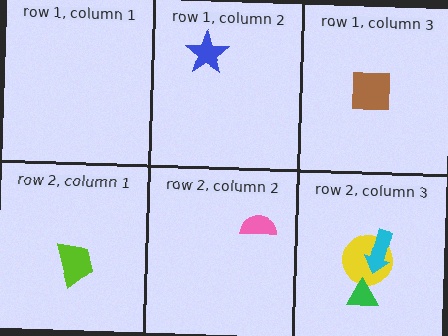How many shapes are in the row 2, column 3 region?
3.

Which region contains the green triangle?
The row 2, column 3 region.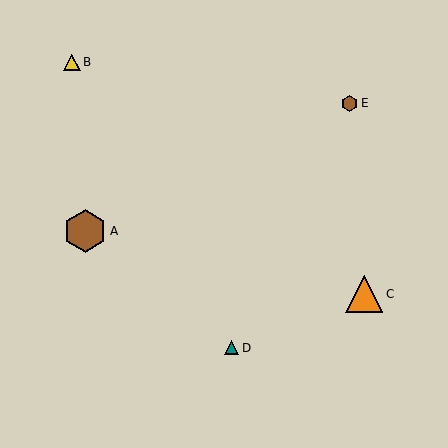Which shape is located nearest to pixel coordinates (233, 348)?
The teal triangle (labeled D) at (232, 348) is nearest to that location.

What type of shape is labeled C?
Shape C is an orange triangle.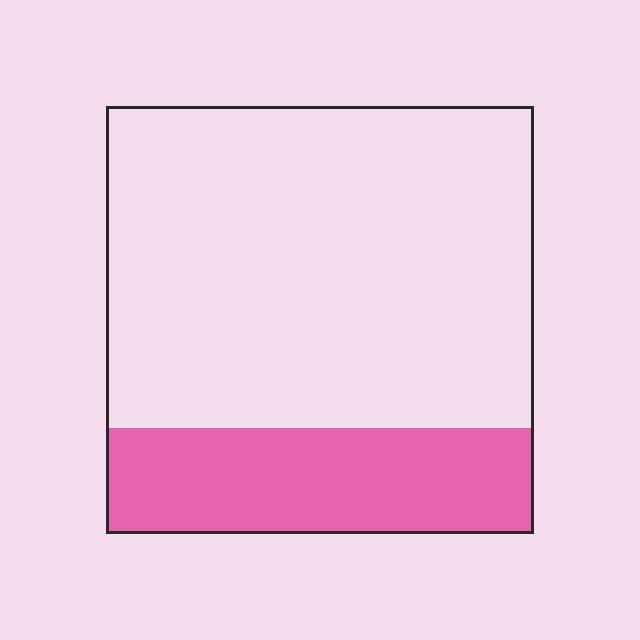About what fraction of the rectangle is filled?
About one quarter (1/4).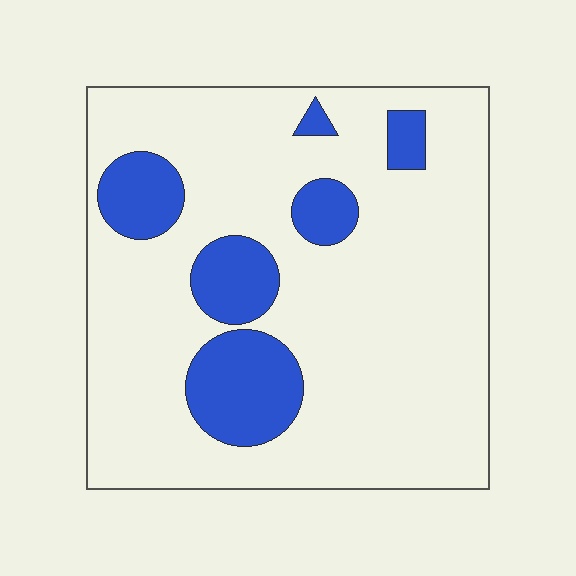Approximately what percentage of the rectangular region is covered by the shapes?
Approximately 20%.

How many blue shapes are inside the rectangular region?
6.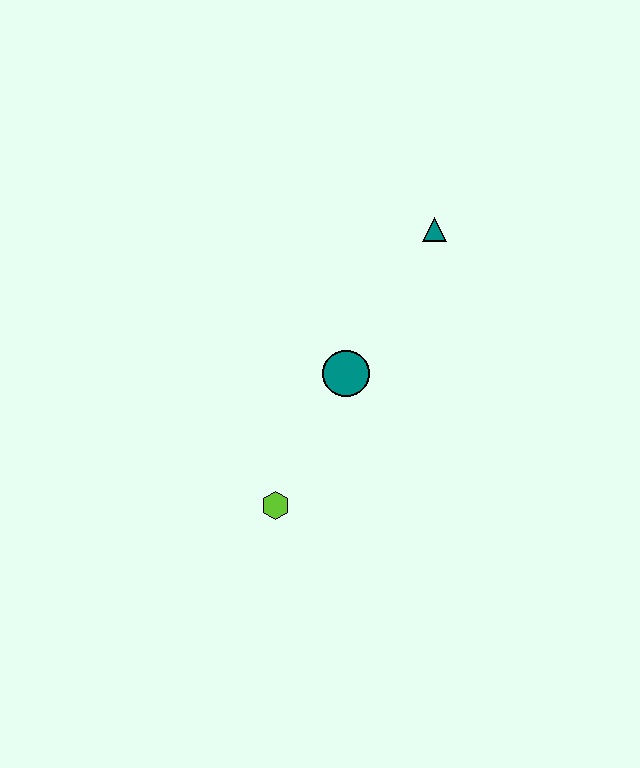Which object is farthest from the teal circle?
The teal triangle is farthest from the teal circle.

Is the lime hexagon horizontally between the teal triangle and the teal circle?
No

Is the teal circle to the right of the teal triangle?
No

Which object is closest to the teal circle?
The lime hexagon is closest to the teal circle.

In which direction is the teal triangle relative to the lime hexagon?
The teal triangle is above the lime hexagon.